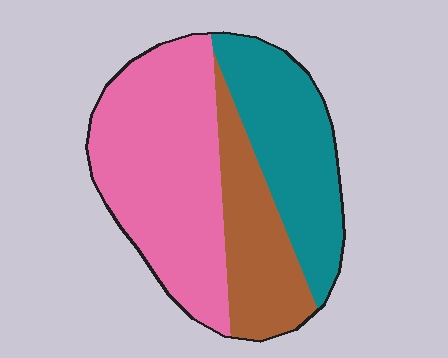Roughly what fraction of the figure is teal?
Teal covers roughly 30% of the figure.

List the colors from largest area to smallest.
From largest to smallest: pink, teal, brown.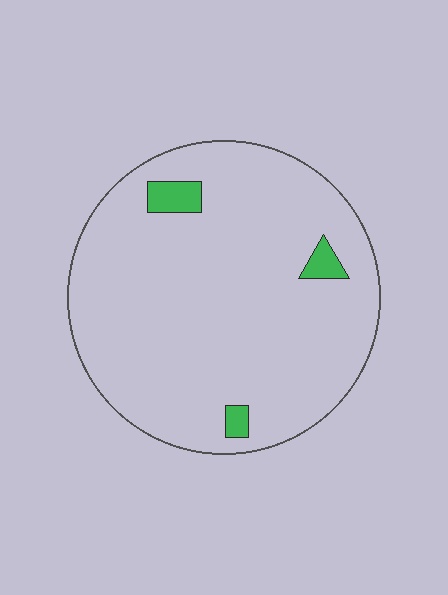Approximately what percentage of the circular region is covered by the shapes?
Approximately 5%.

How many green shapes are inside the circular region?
3.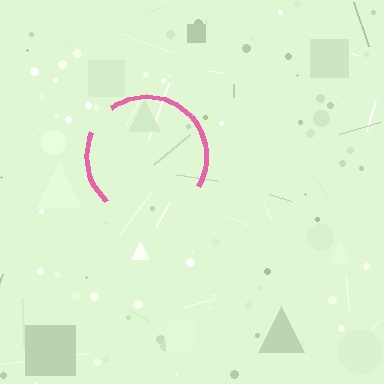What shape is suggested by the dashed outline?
The dashed outline suggests a circle.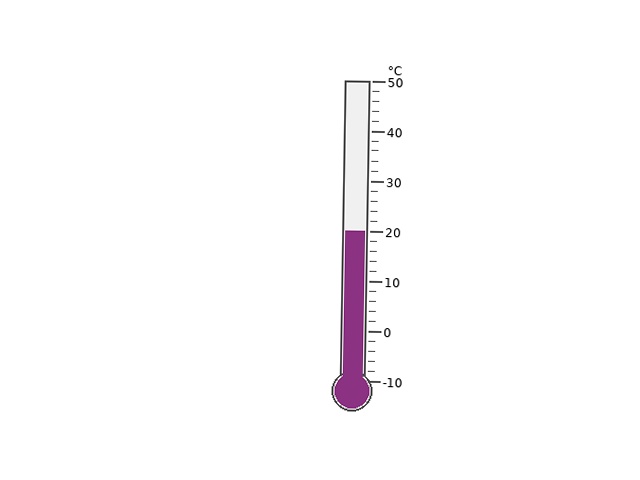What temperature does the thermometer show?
The thermometer shows approximately 20°C.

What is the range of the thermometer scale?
The thermometer scale ranges from -10°C to 50°C.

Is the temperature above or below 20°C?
The temperature is at 20°C.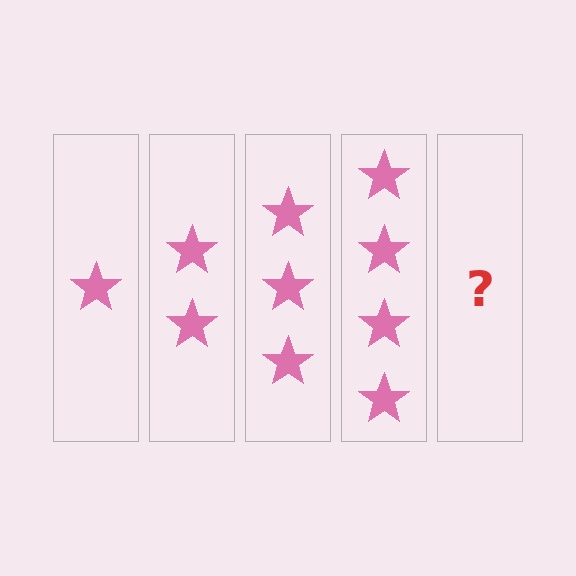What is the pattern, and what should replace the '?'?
The pattern is that each step adds one more star. The '?' should be 5 stars.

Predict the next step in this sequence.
The next step is 5 stars.